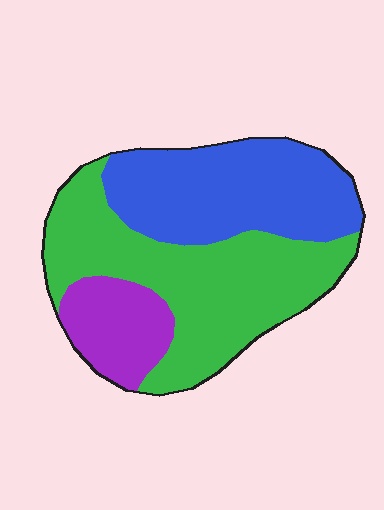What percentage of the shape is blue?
Blue covers roughly 35% of the shape.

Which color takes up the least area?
Purple, at roughly 15%.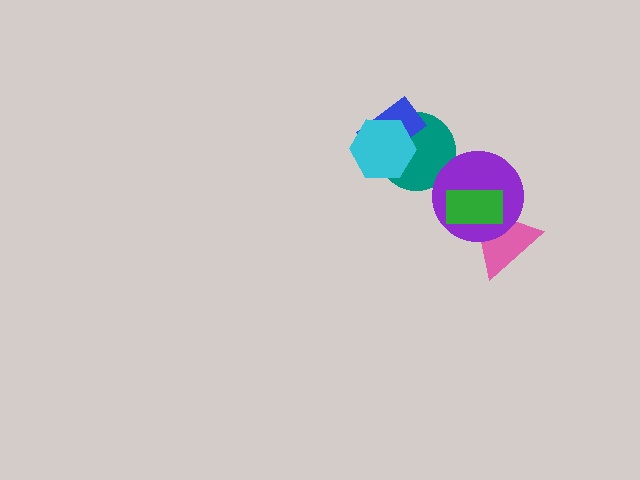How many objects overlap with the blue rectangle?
2 objects overlap with the blue rectangle.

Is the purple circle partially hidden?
Yes, it is partially covered by another shape.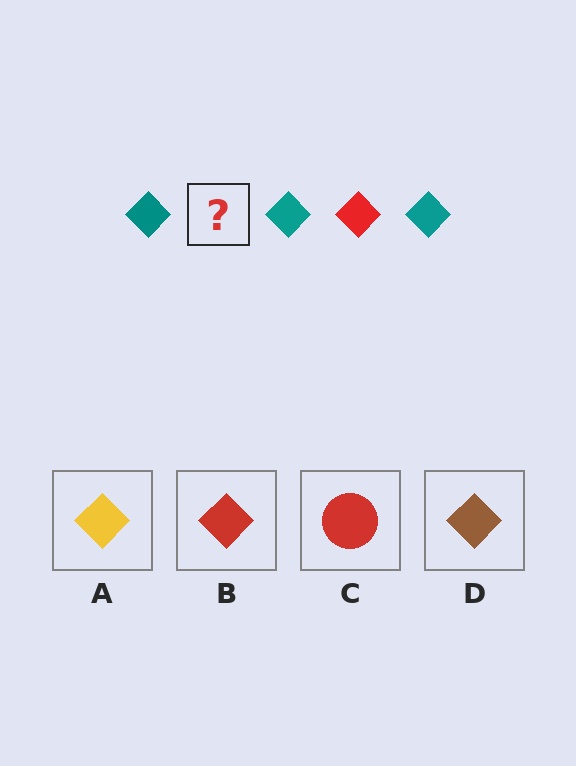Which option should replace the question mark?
Option B.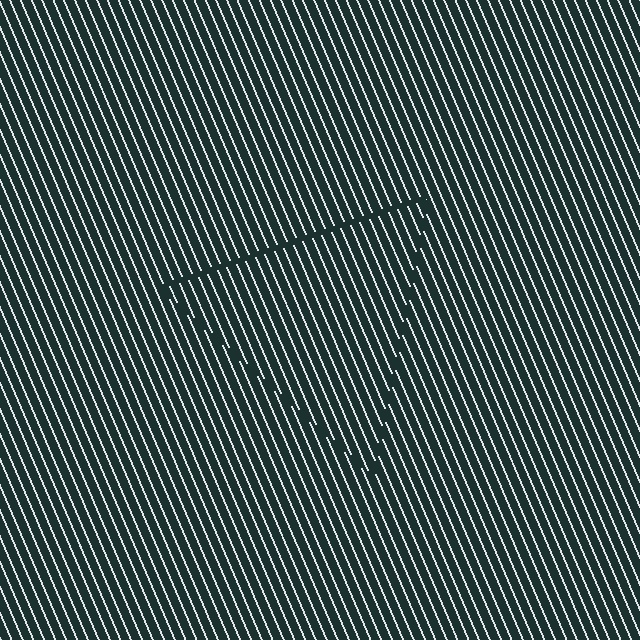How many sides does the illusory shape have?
3 sides — the line-ends trace a triangle.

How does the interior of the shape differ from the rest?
The interior of the shape contains the same grating, shifted by half a period — the contour is defined by the phase discontinuity where line-ends from the inner and outer gratings abut.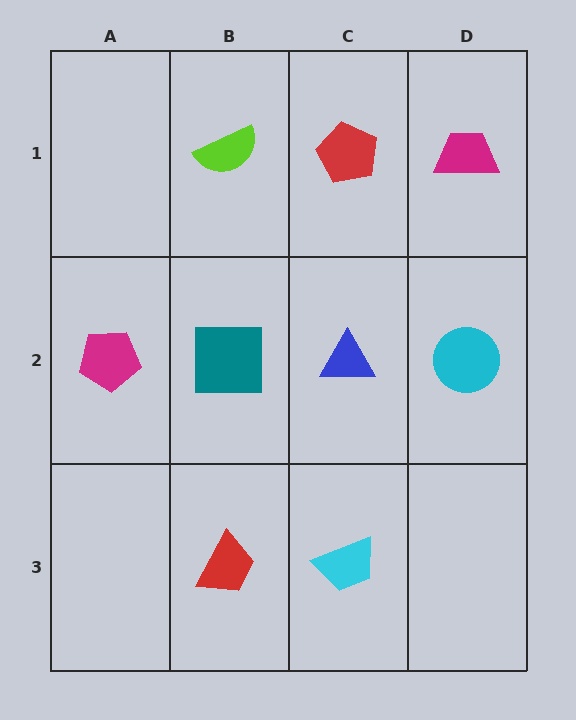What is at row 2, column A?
A magenta pentagon.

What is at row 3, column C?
A cyan trapezoid.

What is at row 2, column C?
A blue triangle.